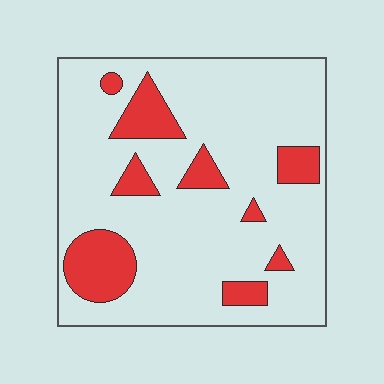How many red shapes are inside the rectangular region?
9.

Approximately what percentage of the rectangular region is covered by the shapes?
Approximately 20%.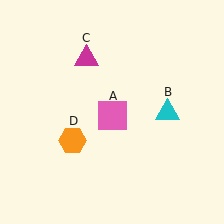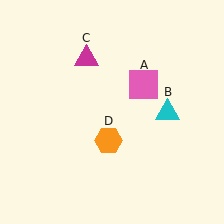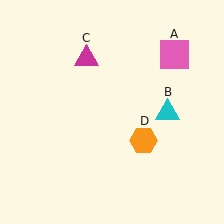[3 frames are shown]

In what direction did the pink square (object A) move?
The pink square (object A) moved up and to the right.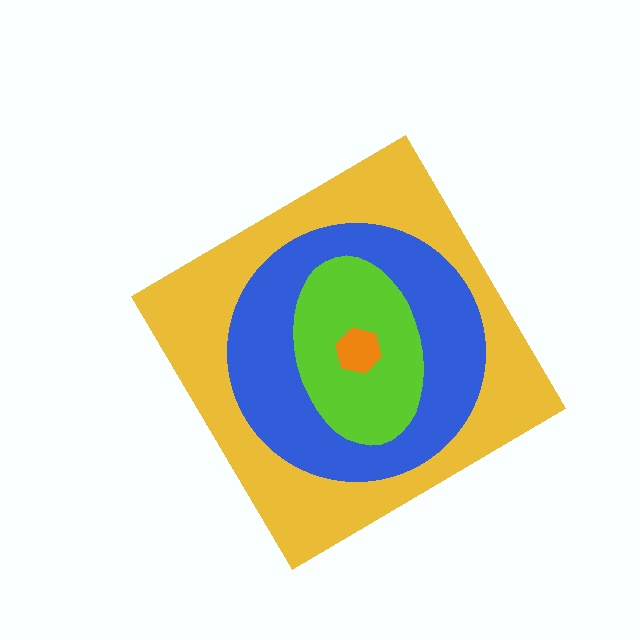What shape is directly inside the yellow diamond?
The blue circle.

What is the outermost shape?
The yellow diamond.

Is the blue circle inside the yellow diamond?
Yes.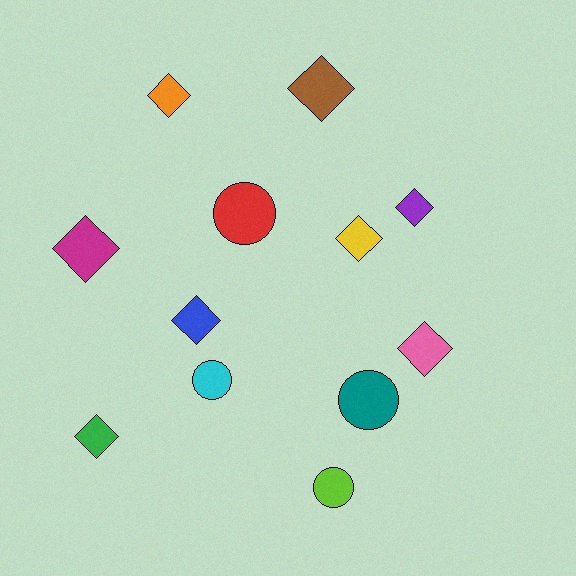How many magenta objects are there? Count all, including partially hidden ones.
There is 1 magenta object.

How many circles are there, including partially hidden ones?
There are 4 circles.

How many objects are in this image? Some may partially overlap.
There are 12 objects.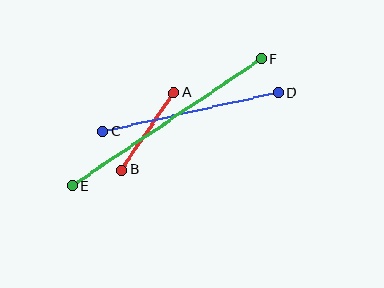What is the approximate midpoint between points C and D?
The midpoint is at approximately (190, 112) pixels.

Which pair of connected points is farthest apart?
Points E and F are farthest apart.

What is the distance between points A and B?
The distance is approximately 93 pixels.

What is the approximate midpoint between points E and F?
The midpoint is at approximately (167, 122) pixels.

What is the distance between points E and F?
The distance is approximately 227 pixels.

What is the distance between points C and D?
The distance is approximately 180 pixels.